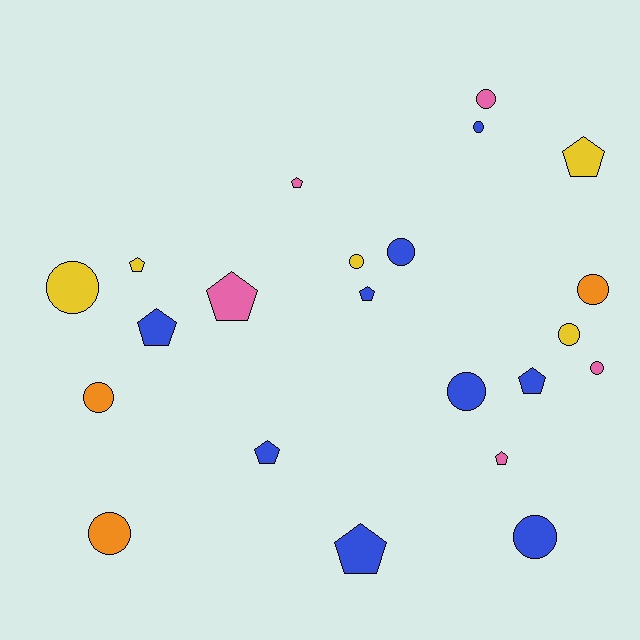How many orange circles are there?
There are 3 orange circles.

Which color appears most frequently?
Blue, with 9 objects.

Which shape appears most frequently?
Circle, with 12 objects.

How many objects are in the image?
There are 22 objects.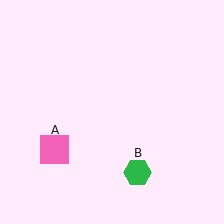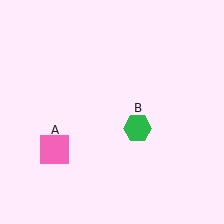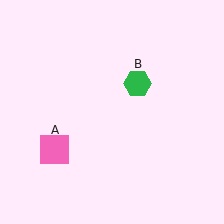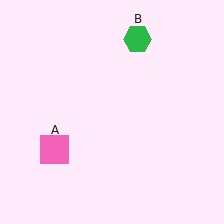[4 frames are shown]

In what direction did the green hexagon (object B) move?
The green hexagon (object B) moved up.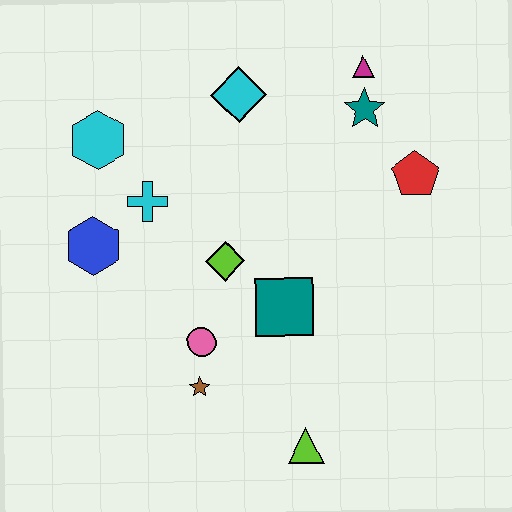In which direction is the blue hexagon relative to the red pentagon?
The blue hexagon is to the left of the red pentagon.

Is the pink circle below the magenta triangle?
Yes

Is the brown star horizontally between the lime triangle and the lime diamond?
No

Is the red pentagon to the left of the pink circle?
No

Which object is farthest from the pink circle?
The magenta triangle is farthest from the pink circle.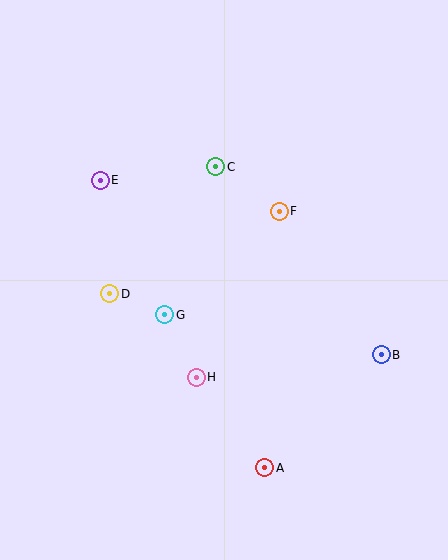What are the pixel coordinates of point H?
Point H is at (196, 377).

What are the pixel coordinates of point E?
Point E is at (100, 180).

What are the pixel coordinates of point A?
Point A is at (265, 468).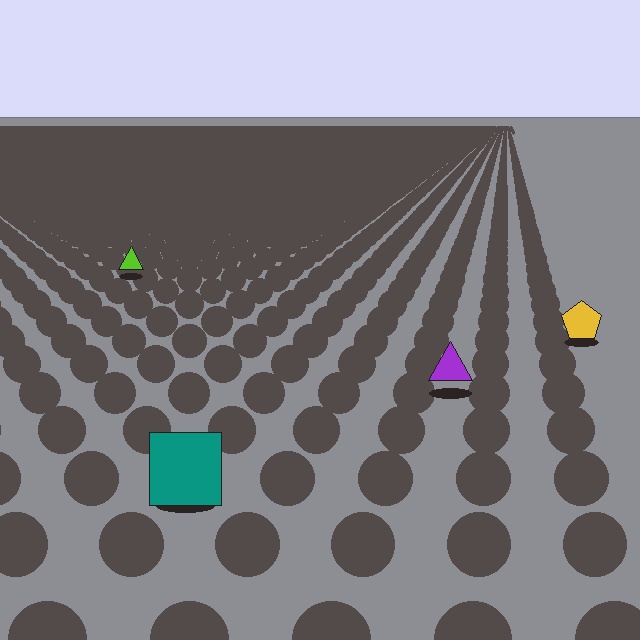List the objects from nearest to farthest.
From nearest to farthest: the teal square, the purple triangle, the yellow pentagon, the lime triangle.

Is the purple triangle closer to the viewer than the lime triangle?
Yes. The purple triangle is closer — you can tell from the texture gradient: the ground texture is coarser near it.